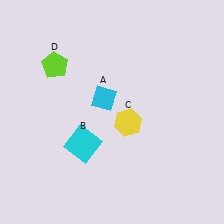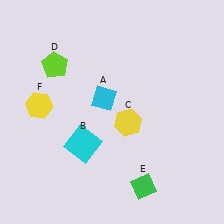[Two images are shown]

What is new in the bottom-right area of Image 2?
A green diamond (E) was added in the bottom-right area of Image 2.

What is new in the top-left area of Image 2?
A yellow hexagon (F) was added in the top-left area of Image 2.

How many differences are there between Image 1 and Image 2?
There are 2 differences between the two images.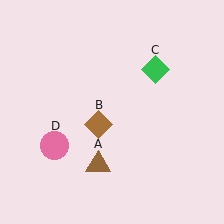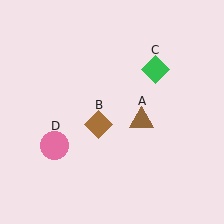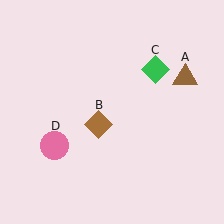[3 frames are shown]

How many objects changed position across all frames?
1 object changed position: brown triangle (object A).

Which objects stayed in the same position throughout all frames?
Brown diamond (object B) and green diamond (object C) and pink circle (object D) remained stationary.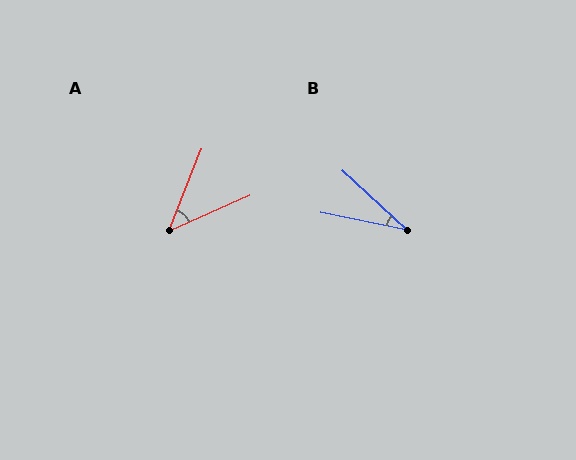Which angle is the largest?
A, at approximately 45 degrees.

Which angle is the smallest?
B, at approximately 31 degrees.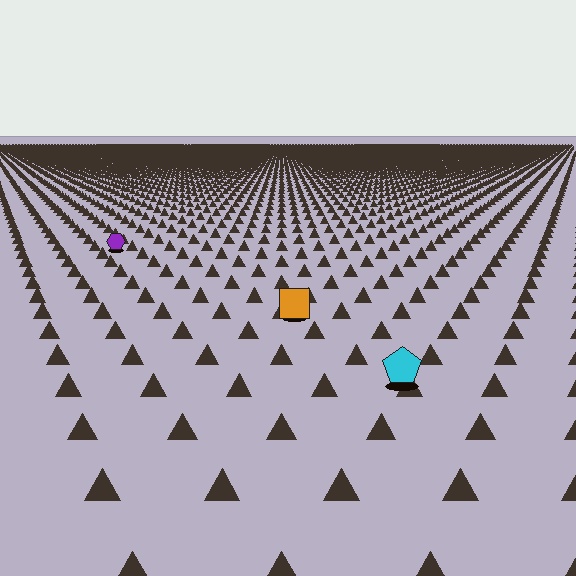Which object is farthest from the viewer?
The purple hexagon is farthest from the viewer. It appears smaller and the ground texture around it is denser.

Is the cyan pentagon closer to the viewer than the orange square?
Yes. The cyan pentagon is closer — you can tell from the texture gradient: the ground texture is coarser near it.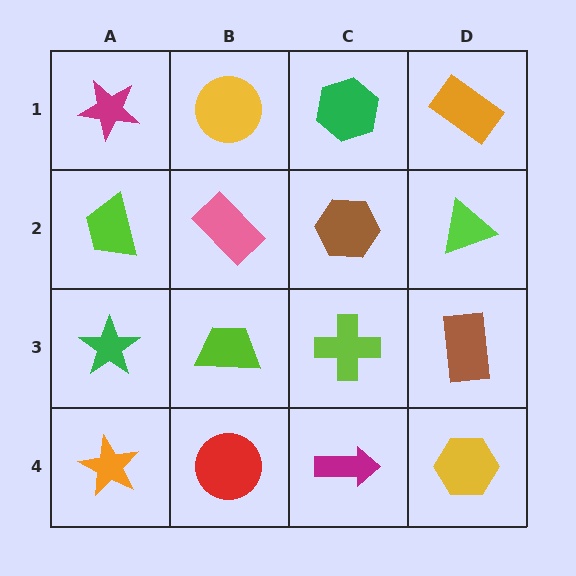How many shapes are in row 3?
4 shapes.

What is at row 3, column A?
A green star.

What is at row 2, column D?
A lime triangle.